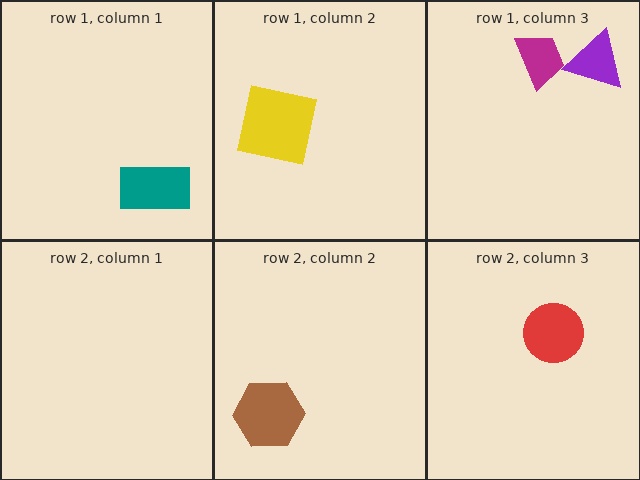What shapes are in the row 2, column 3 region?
The red circle.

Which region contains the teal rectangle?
The row 1, column 1 region.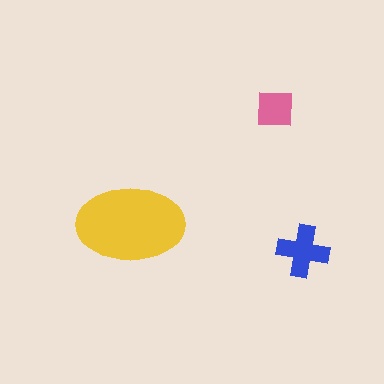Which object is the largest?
The yellow ellipse.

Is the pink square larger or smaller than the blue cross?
Smaller.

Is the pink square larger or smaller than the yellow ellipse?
Smaller.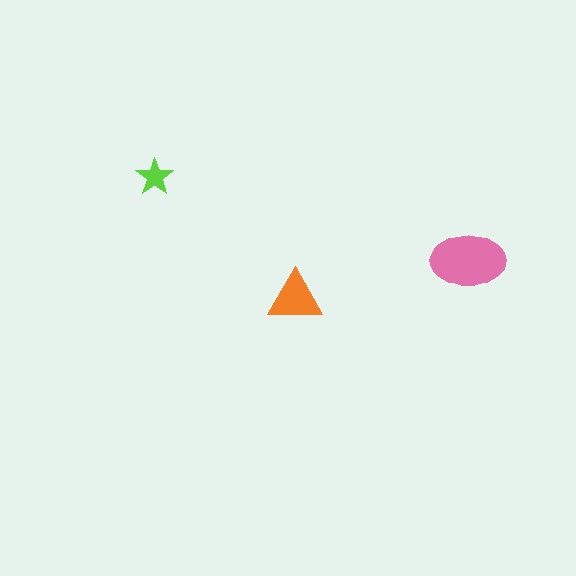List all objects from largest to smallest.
The pink ellipse, the orange triangle, the lime star.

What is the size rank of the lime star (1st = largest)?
3rd.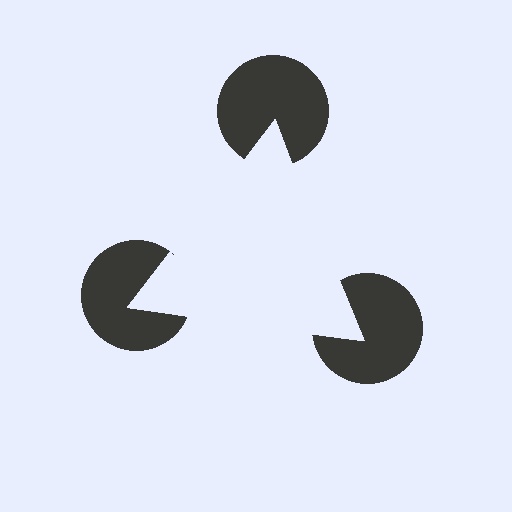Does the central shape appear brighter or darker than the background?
It typically appears slightly brighter than the background, even though no actual brightness change is drawn.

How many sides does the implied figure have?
3 sides.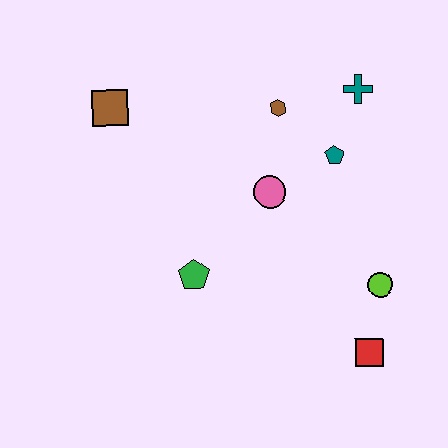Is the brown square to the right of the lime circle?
No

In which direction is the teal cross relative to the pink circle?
The teal cross is above the pink circle.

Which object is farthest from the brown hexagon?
The red square is farthest from the brown hexagon.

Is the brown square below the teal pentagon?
No